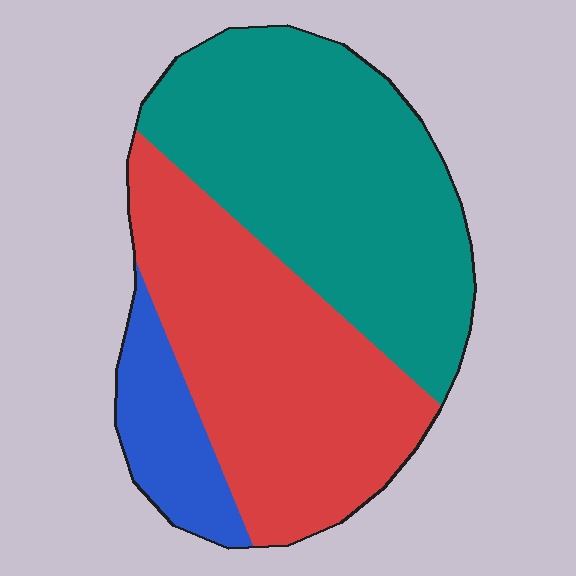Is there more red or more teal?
Teal.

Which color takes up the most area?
Teal, at roughly 45%.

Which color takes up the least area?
Blue, at roughly 10%.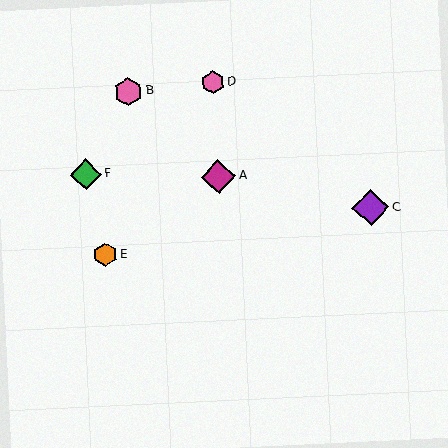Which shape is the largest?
The purple diamond (labeled C) is the largest.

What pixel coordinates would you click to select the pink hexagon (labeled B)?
Click at (128, 91) to select the pink hexagon B.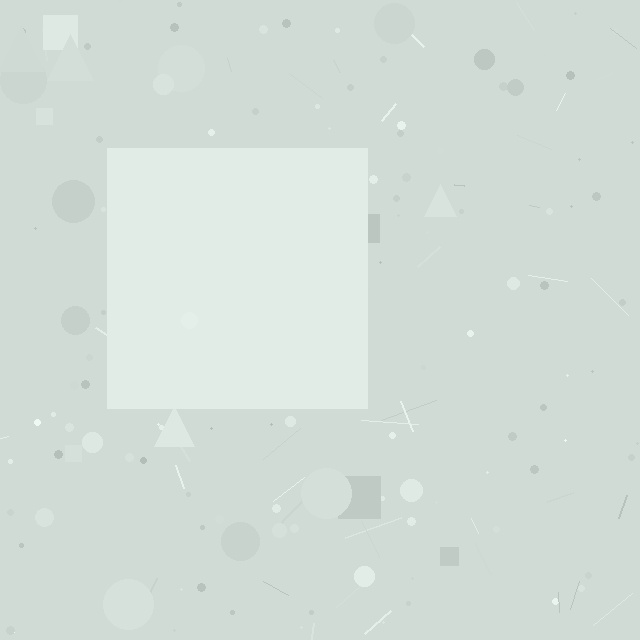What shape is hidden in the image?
A square is hidden in the image.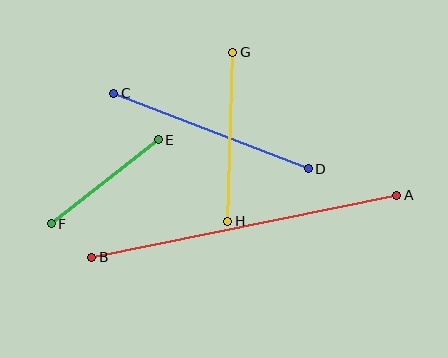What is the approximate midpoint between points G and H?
The midpoint is at approximately (230, 137) pixels.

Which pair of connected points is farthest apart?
Points A and B are farthest apart.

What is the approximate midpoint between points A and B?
The midpoint is at approximately (244, 226) pixels.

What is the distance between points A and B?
The distance is approximately 311 pixels.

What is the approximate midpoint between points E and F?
The midpoint is at approximately (105, 182) pixels.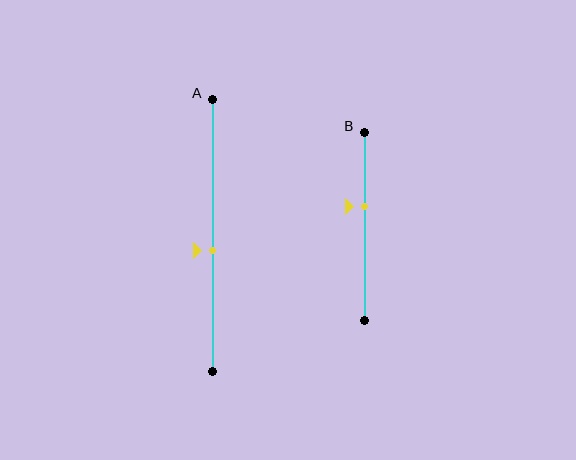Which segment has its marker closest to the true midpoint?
Segment A has its marker closest to the true midpoint.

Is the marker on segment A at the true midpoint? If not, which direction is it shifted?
No, the marker on segment A is shifted downward by about 6% of the segment length.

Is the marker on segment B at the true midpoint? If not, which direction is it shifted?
No, the marker on segment B is shifted upward by about 11% of the segment length.